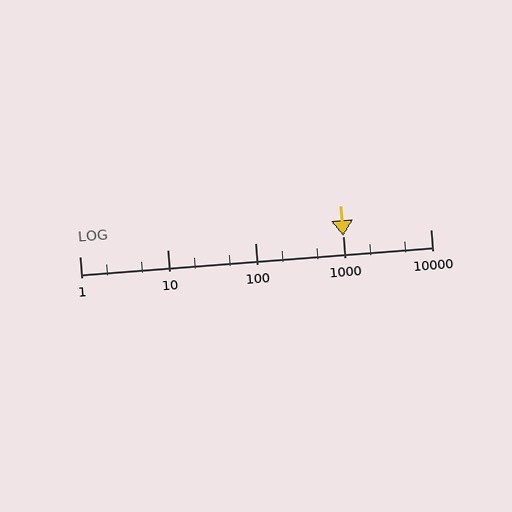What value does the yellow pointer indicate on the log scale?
The pointer indicates approximately 1000.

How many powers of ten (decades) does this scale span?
The scale spans 4 decades, from 1 to 10000.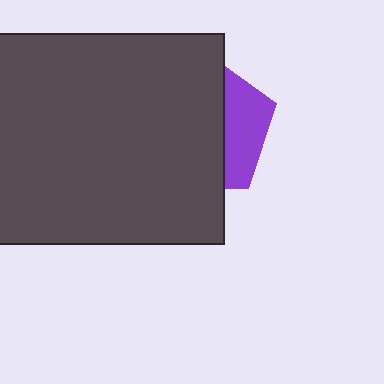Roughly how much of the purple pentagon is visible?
A small part of it is visible (roughly 30%).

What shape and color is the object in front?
The object in front is a dark gray rectangle.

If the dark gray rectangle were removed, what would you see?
You would see the complete purple pentagon.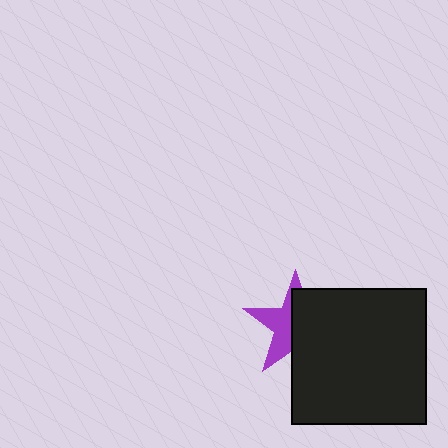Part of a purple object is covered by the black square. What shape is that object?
It is a star.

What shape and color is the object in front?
The object in front is a black square.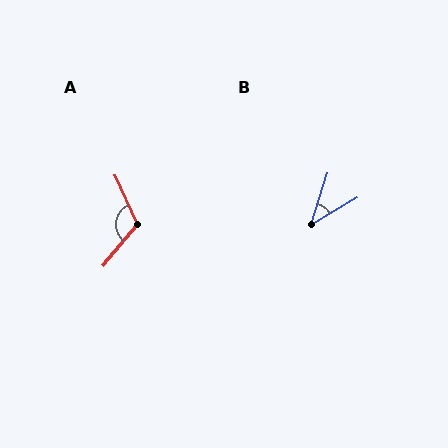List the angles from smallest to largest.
B (43°), A (115°).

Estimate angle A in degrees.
Approximately 115 degrees.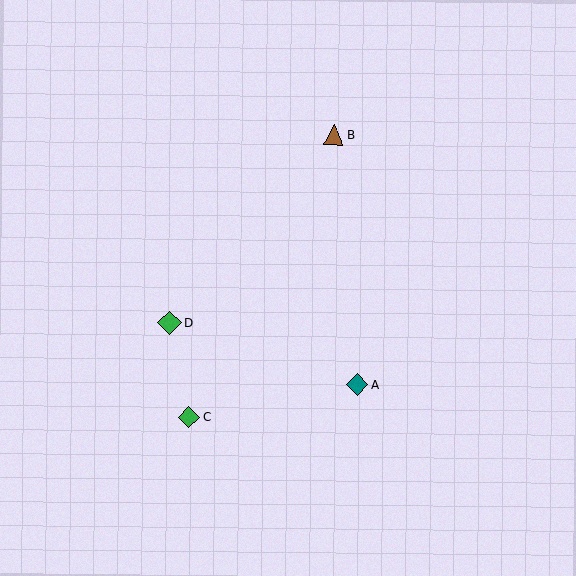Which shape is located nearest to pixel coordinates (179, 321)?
The green diamond (labeled D) at (169, 323) is nearest to that location.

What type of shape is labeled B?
Shape B is a brown triangle.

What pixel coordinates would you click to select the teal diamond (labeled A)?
Click at (357, 385) to select the teal diamond A.